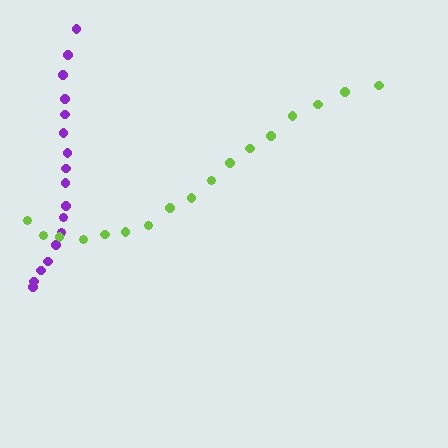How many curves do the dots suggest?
There are 2 distinct paths.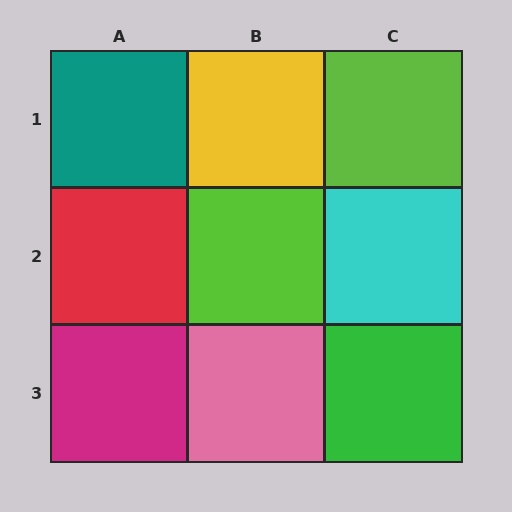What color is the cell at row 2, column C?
Cyan.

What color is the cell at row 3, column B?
Pink.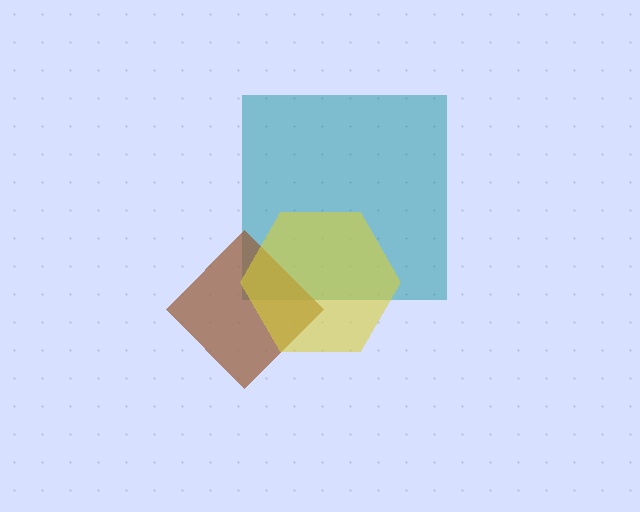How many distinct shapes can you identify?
There are 3 distinct shapes: a teal square, a brown diamond, a yellow hexagon.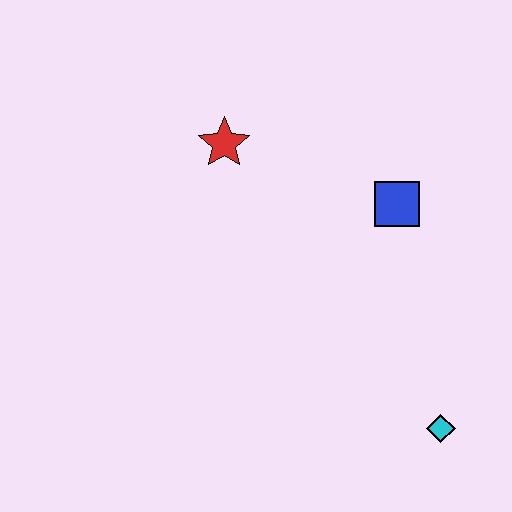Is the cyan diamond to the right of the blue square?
Yes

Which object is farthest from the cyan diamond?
The red star is farthest from the cyan diamond.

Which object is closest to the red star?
The blue square is closest to the red star.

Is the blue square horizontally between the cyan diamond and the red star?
Yes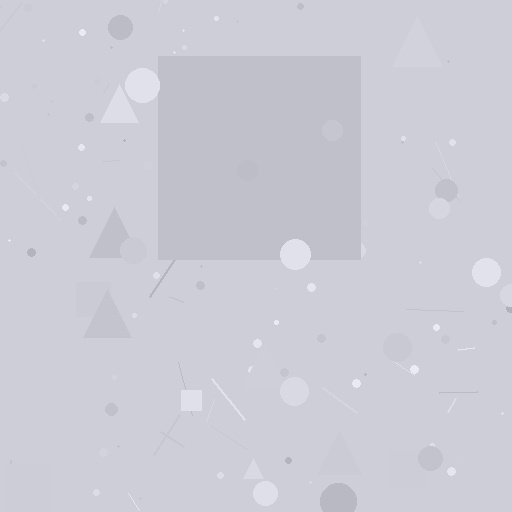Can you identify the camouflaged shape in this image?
The camouflaged shape is a square.